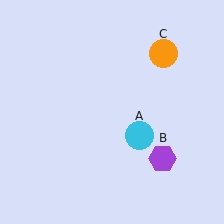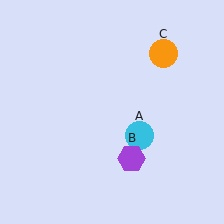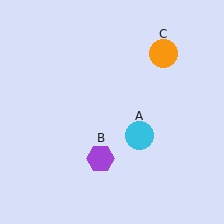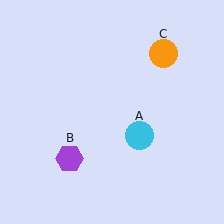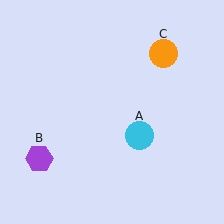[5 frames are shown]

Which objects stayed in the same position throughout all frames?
Cyan circle (object A) and orange circle (object C) remained stationary.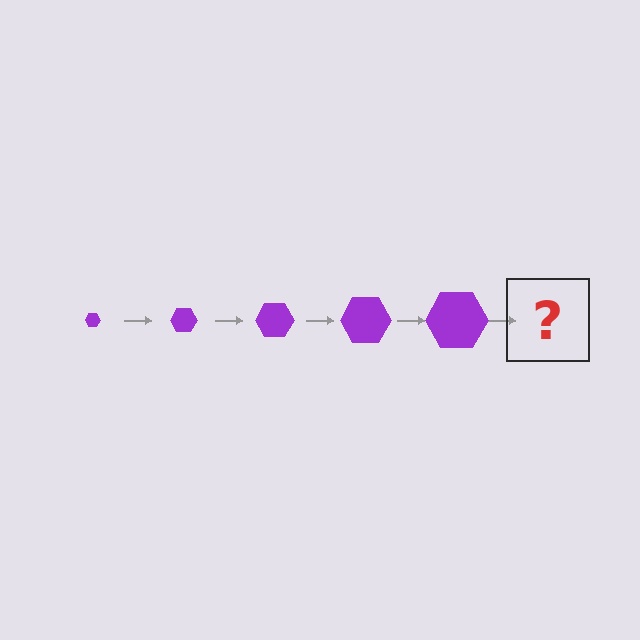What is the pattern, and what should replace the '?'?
The pattern is that the hexagon gets progressively larger each step. The '?' should be a purple hexagon, larger than the previous one.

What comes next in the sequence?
The next element should be a purple hexagon, larger than the previous one.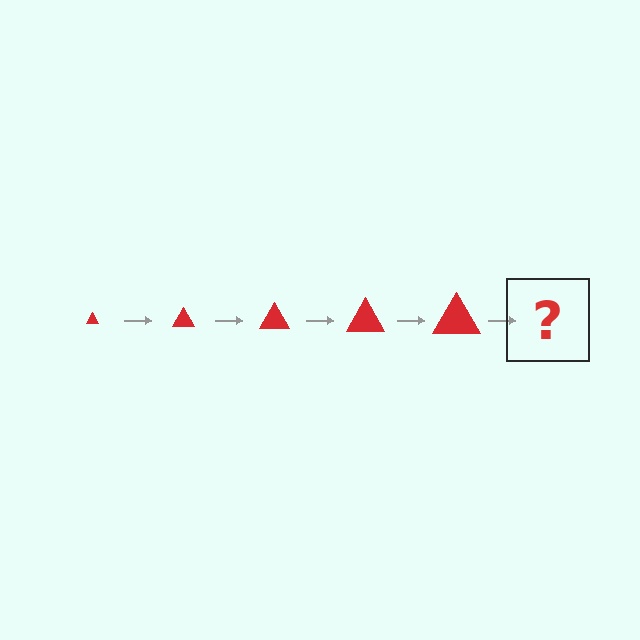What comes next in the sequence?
The next element should be a red triangle, larger than the previous one.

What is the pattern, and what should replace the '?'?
The pattern is that the triangle gets progressively larger each step. The '?' should be a red triangle, larger than the previous one.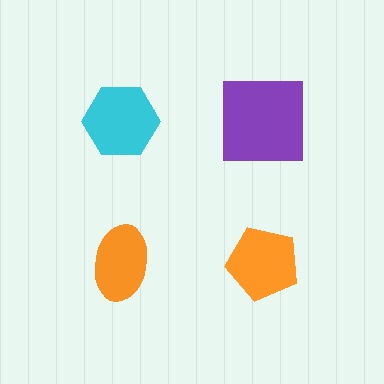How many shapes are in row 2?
2 shapes.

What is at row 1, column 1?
A cyan hexagon.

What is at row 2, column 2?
An orange pentagon.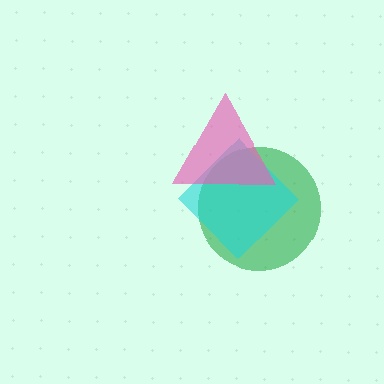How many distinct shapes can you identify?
There are 3 distinct shapes: a green circle, a cyan diamond, a pink triangle.